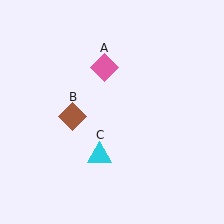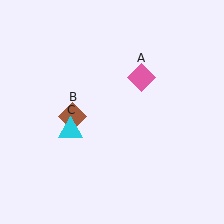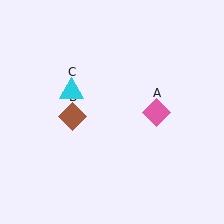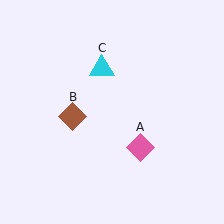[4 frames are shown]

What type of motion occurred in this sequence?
The pink diamond (object A), cyan triangle (object C) rotated clockwise around the center of the scene.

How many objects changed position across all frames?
2 objects changed position: pink diamond (object A), cyan triangle (object C).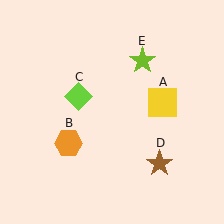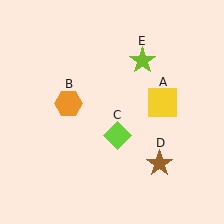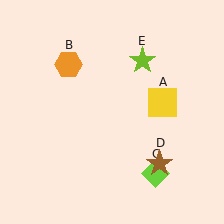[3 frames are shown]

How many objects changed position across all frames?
2 objects changed position: orange hexagon (object B), lime diamond (object C).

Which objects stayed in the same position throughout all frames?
Yellow square (object A) and brown star (object D) and lime star (object E) remained stationary.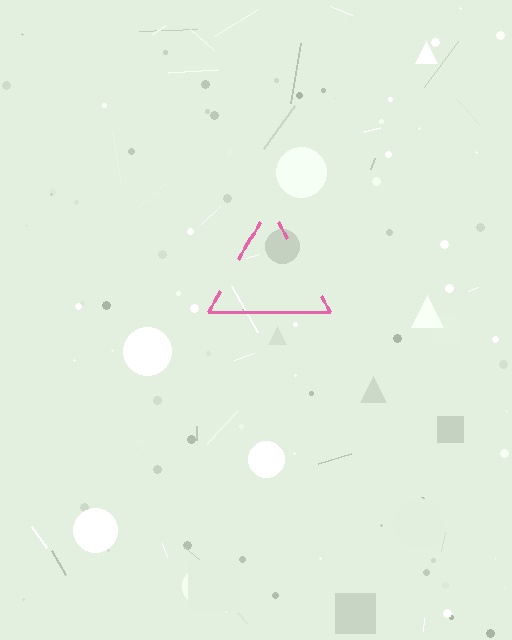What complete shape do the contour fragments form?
The contour fragments form a triangle.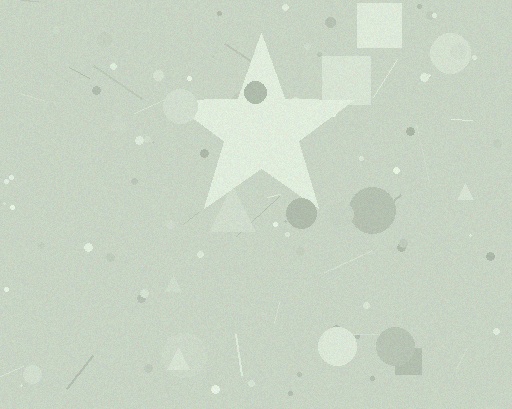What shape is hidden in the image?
A star is hidden in the image.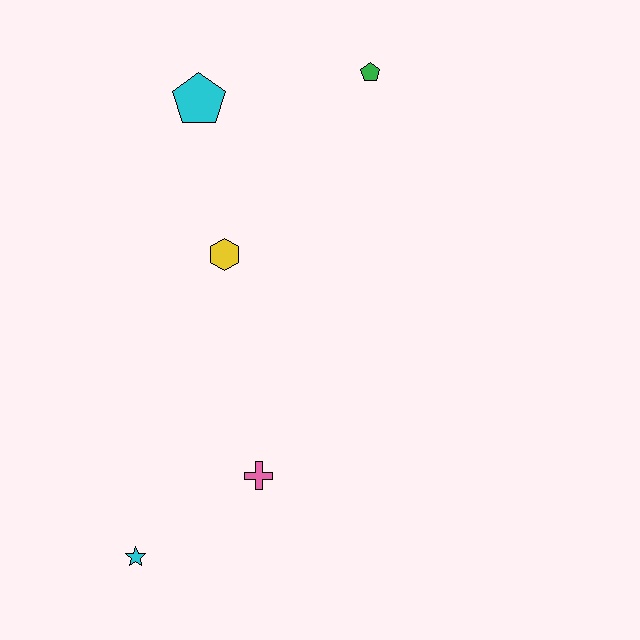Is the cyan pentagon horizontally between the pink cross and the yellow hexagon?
No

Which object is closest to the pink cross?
The cyan star is closest to the pink cross.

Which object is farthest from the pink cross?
The green pentagon is farthest from the pink cross.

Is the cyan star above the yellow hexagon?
No